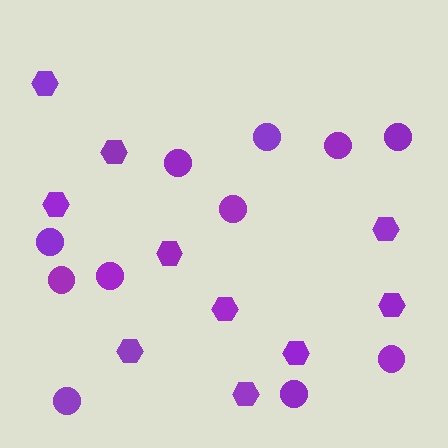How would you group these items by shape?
There are 2 groups: one group of circles (11) and one group of hexagons (10).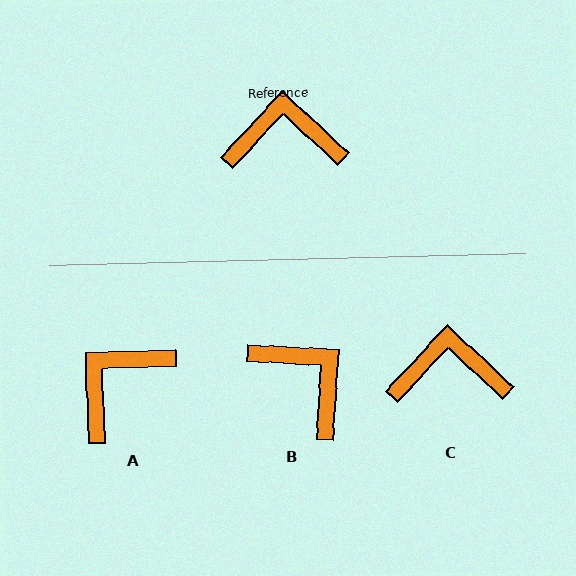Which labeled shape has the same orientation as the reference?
C.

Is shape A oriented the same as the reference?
No, it is off by about 45 degrees.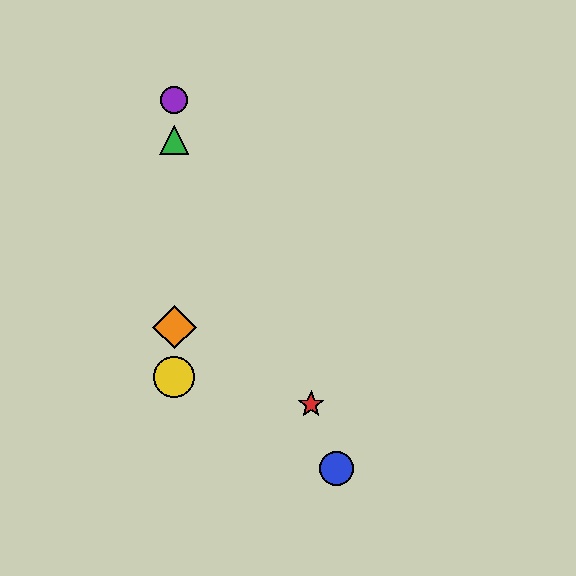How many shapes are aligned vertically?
4 shapes (the green triangle, the yellow circle, the purple circle, the orange diamond) are aligned vertically.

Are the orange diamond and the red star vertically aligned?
No, the orange diamond is at x≈174 and the red star is at x≈311.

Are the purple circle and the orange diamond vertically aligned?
Yes, both are at x≈174.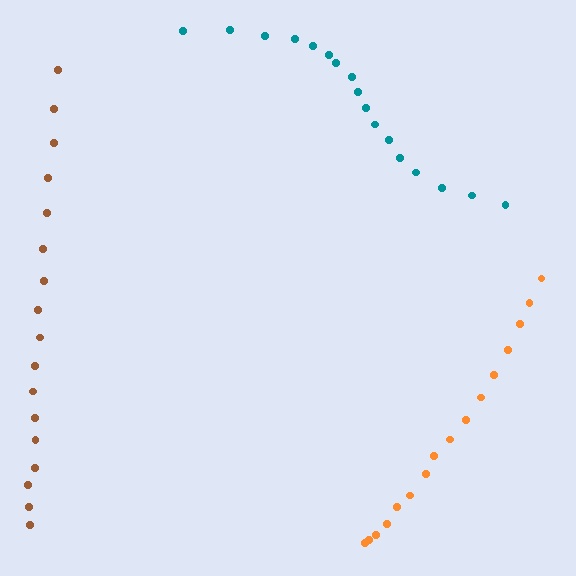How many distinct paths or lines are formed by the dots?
There are 3 distinct paths.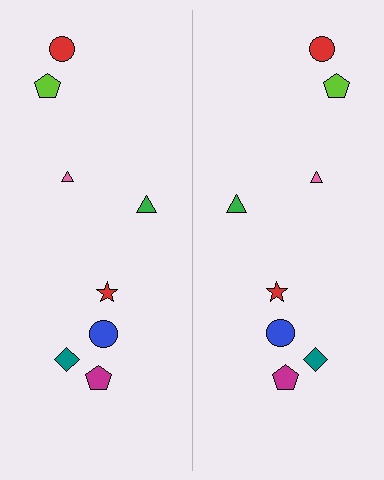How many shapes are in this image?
There are 16 shapes in this image.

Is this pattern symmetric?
Yes, this pattern has bilateral (reflection) symmetry.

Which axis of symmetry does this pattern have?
The pattern has a vertical axis of symmetry running through the center of the image.